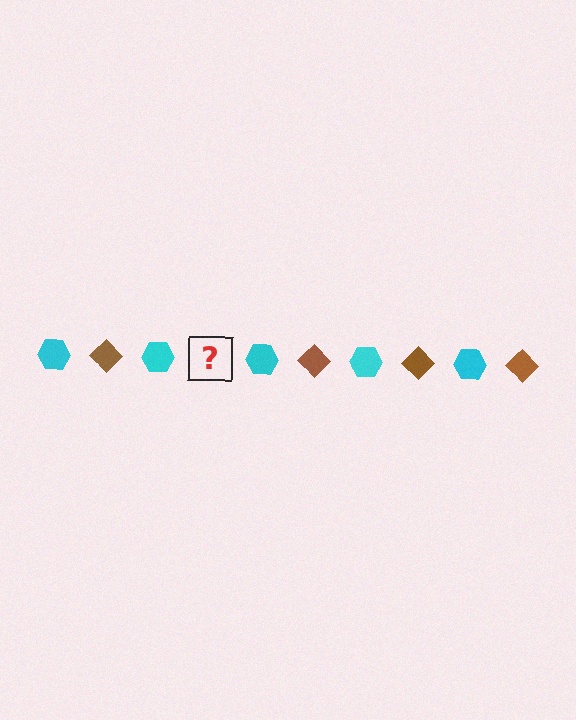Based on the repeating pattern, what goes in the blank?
The blank should be a brown diamond.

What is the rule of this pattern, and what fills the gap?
The rule is that the pattern alternates between cyan hexagon and brown diamond. The gap should be filled with a brown diamond.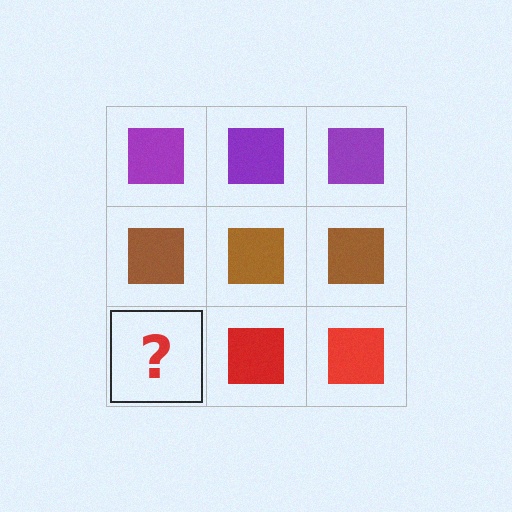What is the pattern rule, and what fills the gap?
The rule is that each row has a consistent color. The gap should be filled with a red square.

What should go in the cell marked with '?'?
The missing cell should contain a red square.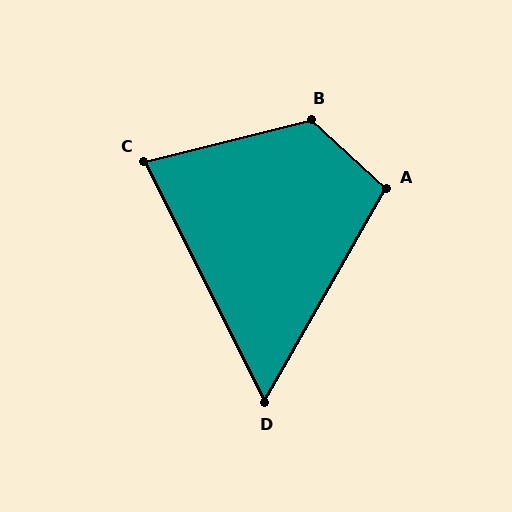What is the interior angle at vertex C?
Approximately 77 degrees (acute).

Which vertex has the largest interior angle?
B, at approximately 124 degrees.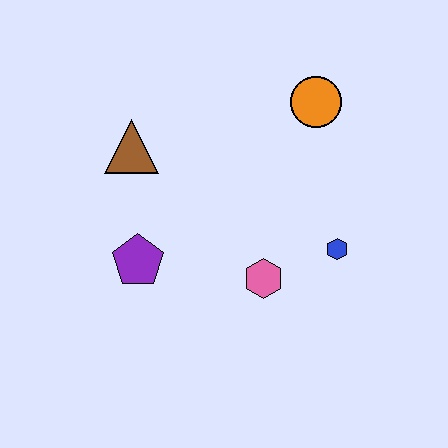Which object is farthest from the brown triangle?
The blue hexagon is farthest from the brown triangle.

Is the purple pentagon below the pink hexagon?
No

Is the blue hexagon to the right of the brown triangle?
Yes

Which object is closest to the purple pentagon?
The brown triangle is closest to the purple pentagon.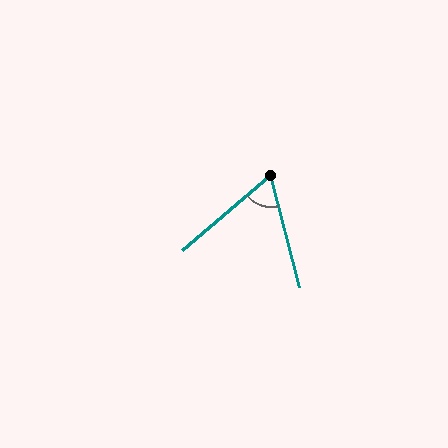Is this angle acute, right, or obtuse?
It is acute.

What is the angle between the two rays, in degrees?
Approximately 64 degrees.